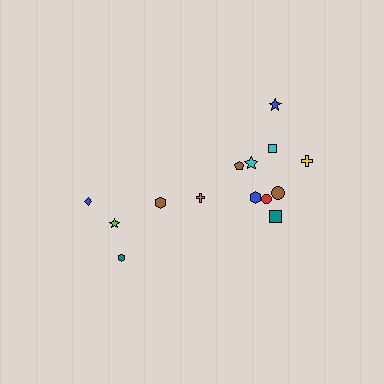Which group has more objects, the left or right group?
The right group.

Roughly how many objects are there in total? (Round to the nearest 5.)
Roughly 15 objects in total.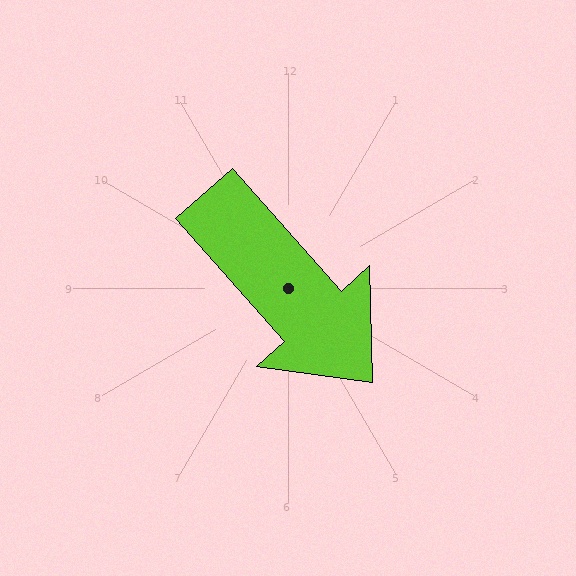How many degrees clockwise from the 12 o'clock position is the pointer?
Approximately 138 degrees.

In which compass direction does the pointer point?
Southeast.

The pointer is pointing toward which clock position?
Roughly 5 o'clock.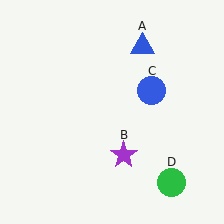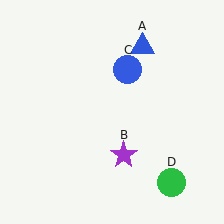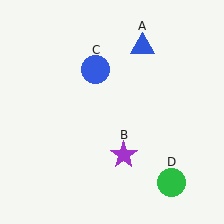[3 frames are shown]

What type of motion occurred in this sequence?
The blue circle (object C) rotated counterclockwise around the center of the scene.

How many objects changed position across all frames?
1 object changed position: blue circle (object C).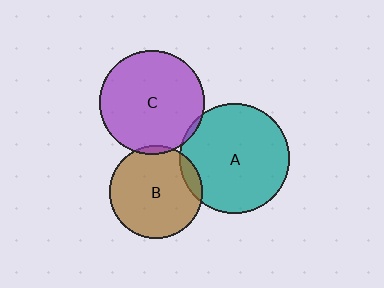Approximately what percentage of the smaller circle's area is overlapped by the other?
Approximately 10%.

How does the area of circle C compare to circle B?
Approximately 1.3 times.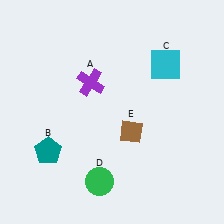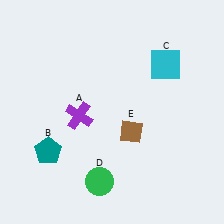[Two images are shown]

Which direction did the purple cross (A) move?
The purple cross (A) moved down.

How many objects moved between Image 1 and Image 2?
1 object moved between the two images.